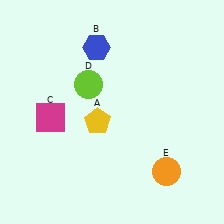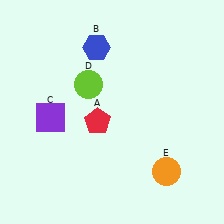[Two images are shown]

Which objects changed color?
A changed from yellow to red. C changed from magenta to purple.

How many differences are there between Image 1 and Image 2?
There are 2 differences between the two images.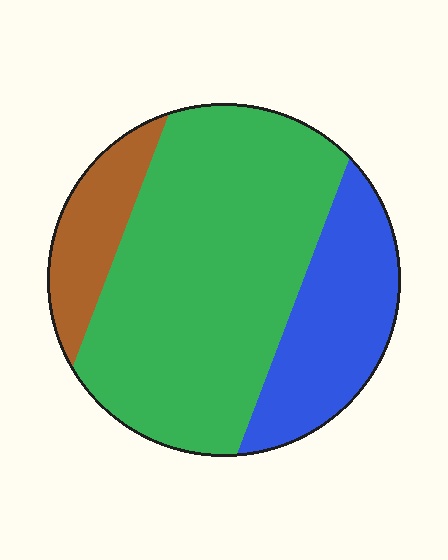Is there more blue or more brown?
Blue.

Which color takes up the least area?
Brown, at roughly 15%.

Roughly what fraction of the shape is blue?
Blue takes up about one quarter (1/4) of the shape.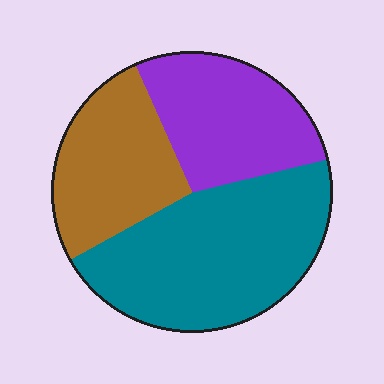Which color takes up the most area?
Teal, at roughly 45%.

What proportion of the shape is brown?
Brown takes up about one quarter (1/4) of the shape.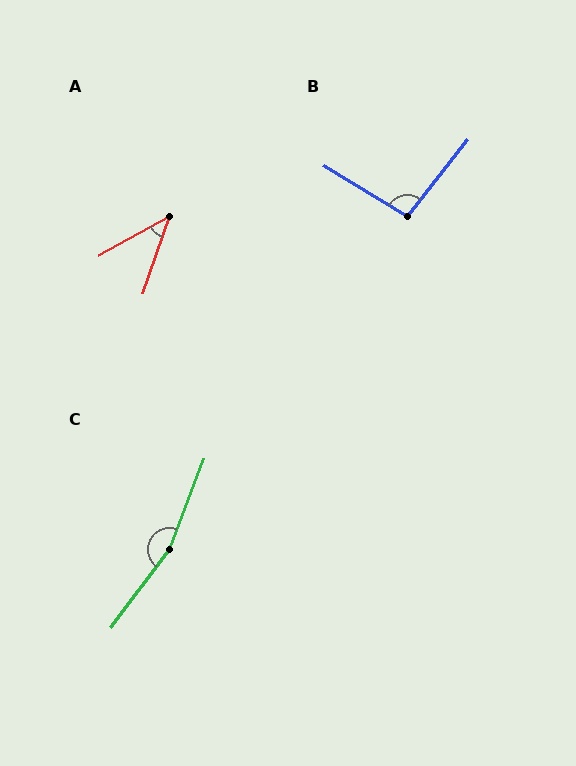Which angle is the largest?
C, at approximately 164 degrees.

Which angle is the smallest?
A, at approximately 42 degrees.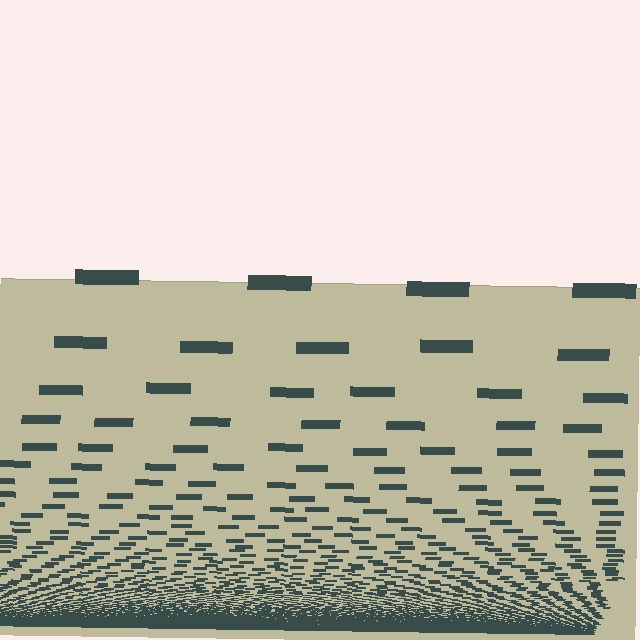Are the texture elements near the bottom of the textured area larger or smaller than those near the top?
Smaller. The gradient is inverted — elements near the bottom are smaller and denser.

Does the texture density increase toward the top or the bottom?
Density increases toward the bottom.